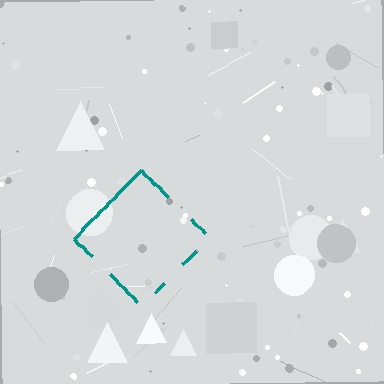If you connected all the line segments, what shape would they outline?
They would outline a diamond.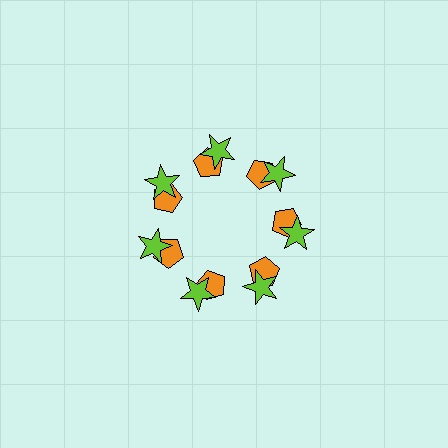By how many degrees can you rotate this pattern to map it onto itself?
The pattern maps onto itself every 51 degrees of rotation.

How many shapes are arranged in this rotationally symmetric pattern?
There are 14 shapes, arranged in 7 groups of 2.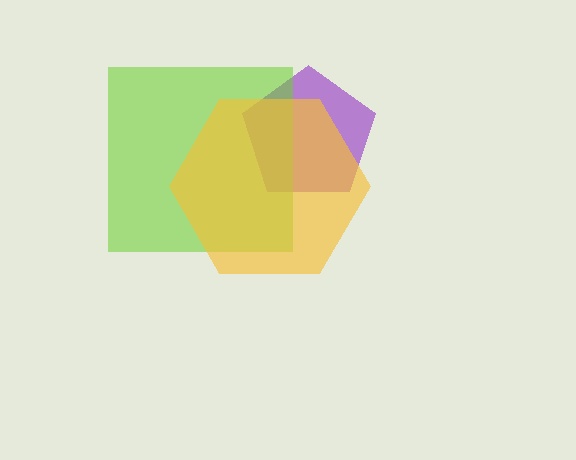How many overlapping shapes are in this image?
There are 3 overlapping shapes in the image.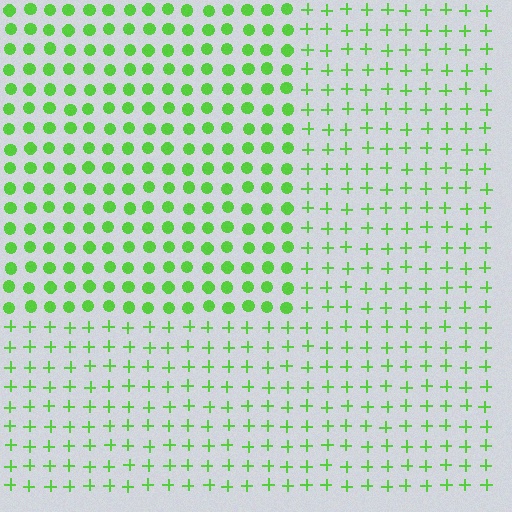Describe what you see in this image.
The image is filled with small lime elements arranged in a uniform grid. A rectangle-shaped region contains circles, while the surrounding area contains plus signs. The boundary is defined purely by the change in element shape.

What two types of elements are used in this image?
The image uses circles inside the rectangle region and plus signs outside it.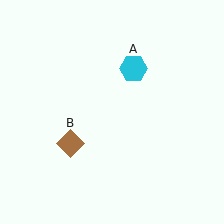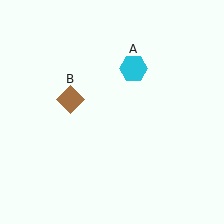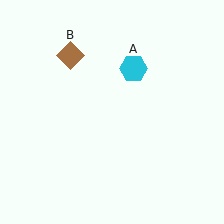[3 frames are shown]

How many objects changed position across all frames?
1 object changed position: brown diamond (object B).